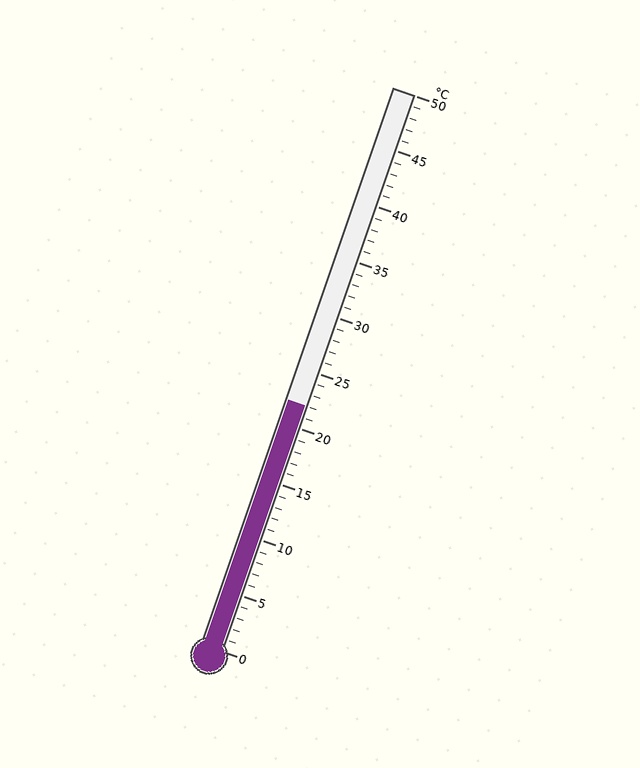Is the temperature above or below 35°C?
The temperature is below 35°C.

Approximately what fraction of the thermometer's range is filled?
The thermometer is filled to approximately 45% of its range.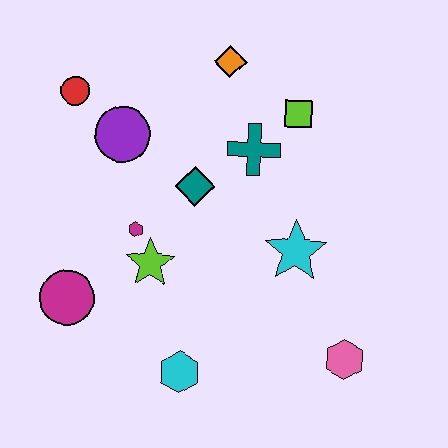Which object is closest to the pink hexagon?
The cyan star is closest to the pink hexagon.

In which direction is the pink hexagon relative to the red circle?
The pink hexagon is to the right of the red circle.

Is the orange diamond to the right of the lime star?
Yes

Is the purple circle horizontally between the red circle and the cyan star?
Yes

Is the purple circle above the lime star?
Yes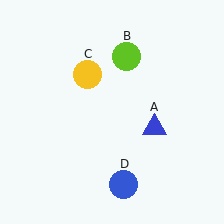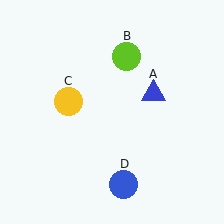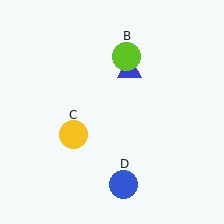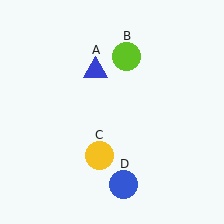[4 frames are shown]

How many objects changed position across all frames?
2 objects changed position: blue triangle (object A), yellow circle (object C).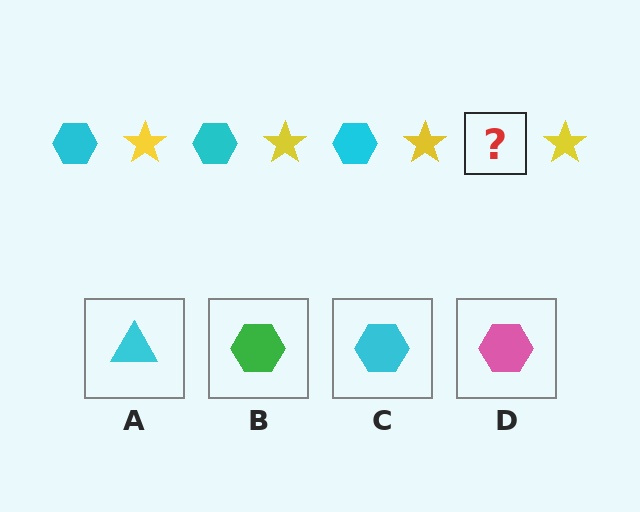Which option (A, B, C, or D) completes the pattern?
C.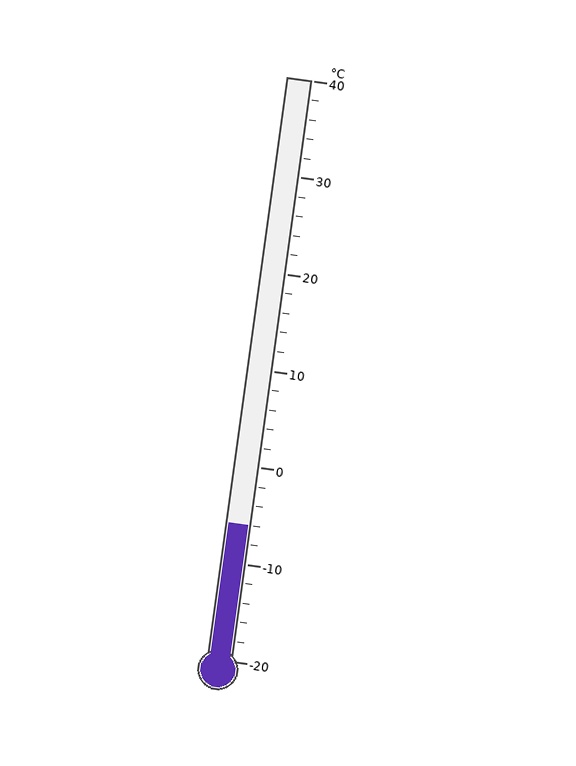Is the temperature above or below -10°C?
The temperature is above -10°C.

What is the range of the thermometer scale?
The thermometer scale ranges from -20°C to 40°C.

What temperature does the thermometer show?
The thermometer shows approximately -6°C.